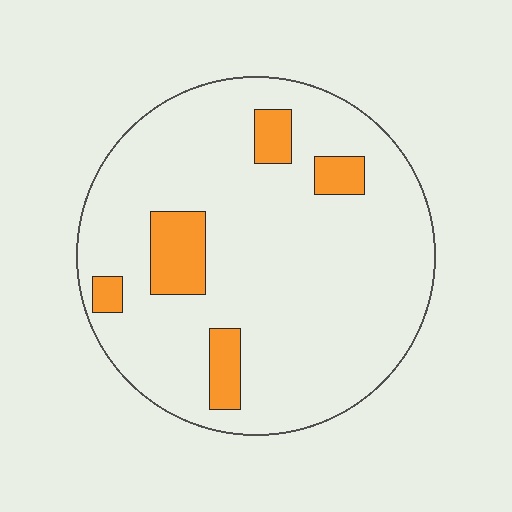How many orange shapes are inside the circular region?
5.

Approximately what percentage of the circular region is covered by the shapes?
Approximately 10%.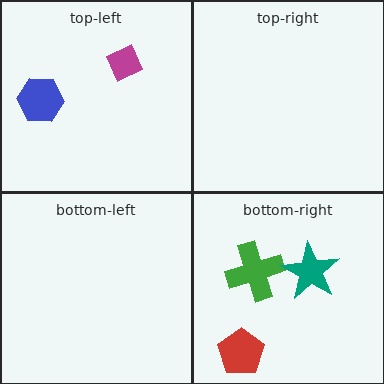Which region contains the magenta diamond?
The top-left region.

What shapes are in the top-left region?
The magenta diamond, the blue hexagon.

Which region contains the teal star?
The bottom-right region.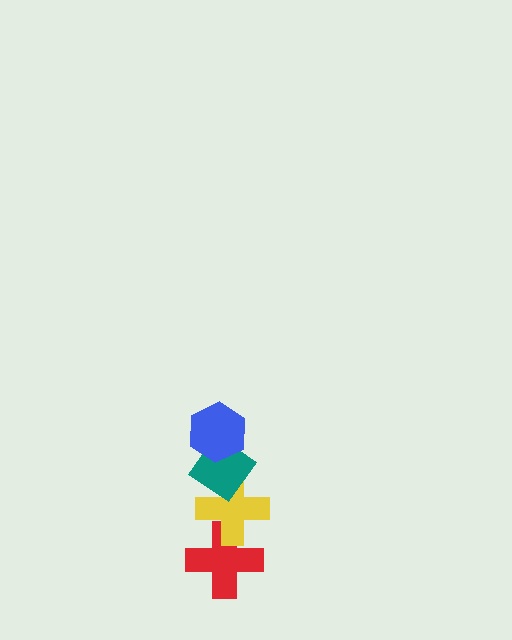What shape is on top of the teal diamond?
The blue hexagon is on top of the teal diamond.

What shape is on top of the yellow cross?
The teal diamond is on top of the yellow cross.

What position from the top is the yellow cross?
The yellow cross is 3rd from the top.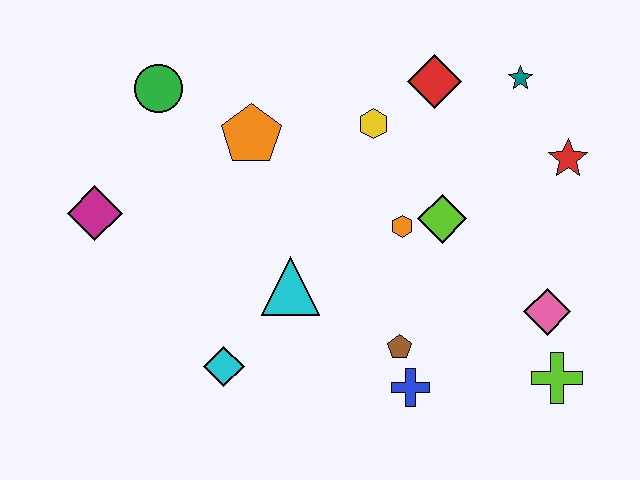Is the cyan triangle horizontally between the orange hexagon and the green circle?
Yes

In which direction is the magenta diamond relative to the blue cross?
The magenta diamond is to the left of the blue cross.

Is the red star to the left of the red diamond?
No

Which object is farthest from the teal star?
The magenta diamond is farthest from the teal star.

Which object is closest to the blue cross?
The brown pentagon is closest to the blue cross.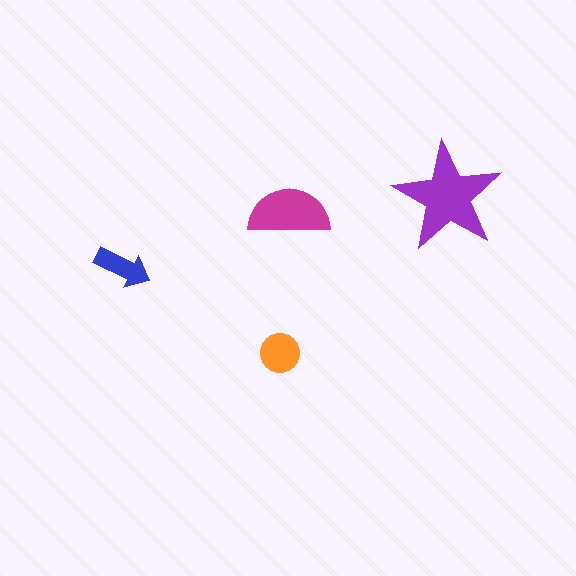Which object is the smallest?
The blue arrow.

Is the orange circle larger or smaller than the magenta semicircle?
Smaller.